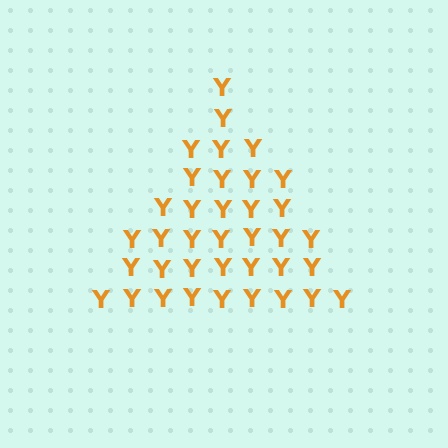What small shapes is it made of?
It is made of small letter Y's.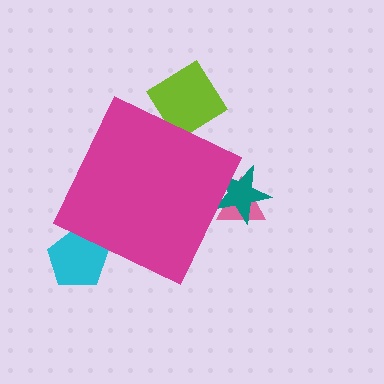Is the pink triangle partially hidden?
Yes, the pink triangle is partially hidden behind the magenta diamond.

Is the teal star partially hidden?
Yes, the teal star is partially hidden behind the magenta diamond.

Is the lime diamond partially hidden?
Yes, the lime diamond is partially hidden behind the magenta diamond.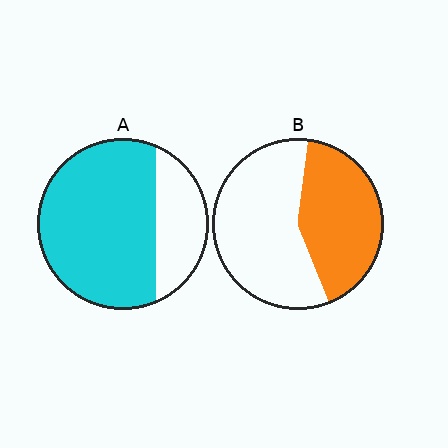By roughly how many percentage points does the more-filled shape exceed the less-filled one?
By roughly 30 percentage points (A over B).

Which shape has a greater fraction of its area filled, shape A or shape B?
Shape A.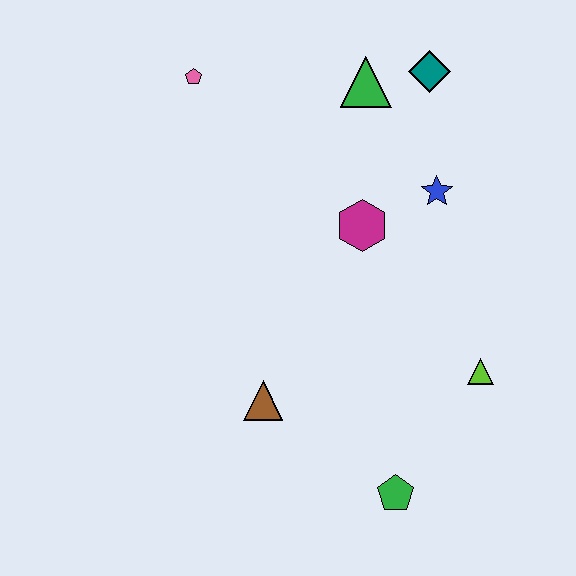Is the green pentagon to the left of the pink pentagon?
No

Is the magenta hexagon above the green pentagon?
Yes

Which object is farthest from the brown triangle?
The teal diamond is farthest from the brown triangle.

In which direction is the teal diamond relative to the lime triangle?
The teal diamond is above the lime triangle.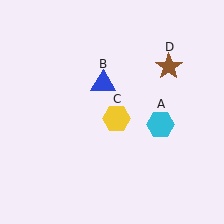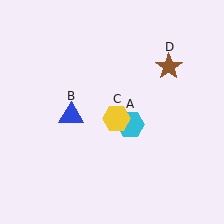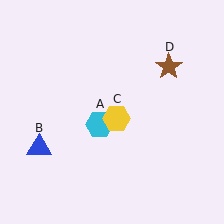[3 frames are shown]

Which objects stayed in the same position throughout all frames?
Yellow hexagon (object C) and brown star (object D) remained stationary.